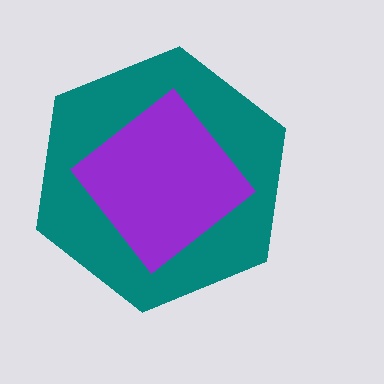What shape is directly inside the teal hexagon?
The purple diamond.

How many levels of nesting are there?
2.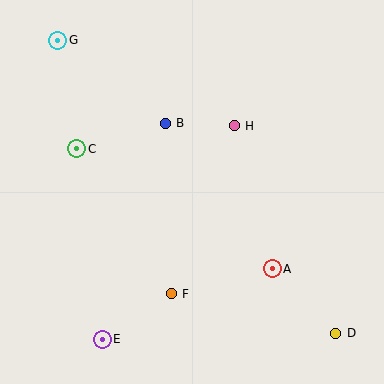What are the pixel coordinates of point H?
Point H is at (234, 126).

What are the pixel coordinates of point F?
Point F is at (171, 294).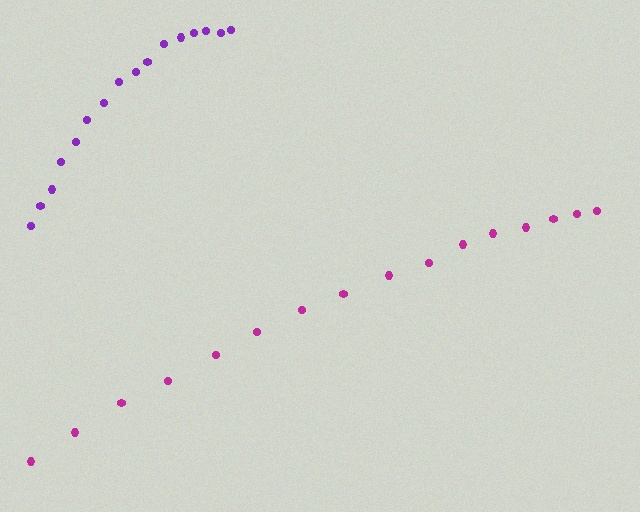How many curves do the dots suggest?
There are 2 distinct paths.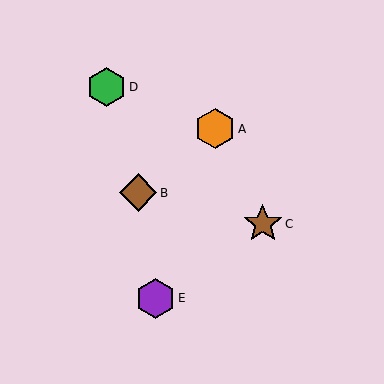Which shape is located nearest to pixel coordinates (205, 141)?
The orange hexagon (labeled A) at (215, 129) is nearest to that location.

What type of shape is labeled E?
Shape E is a purple hexagon.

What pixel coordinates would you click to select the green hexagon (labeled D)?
Click at (107, 87) to select the green hexagon D.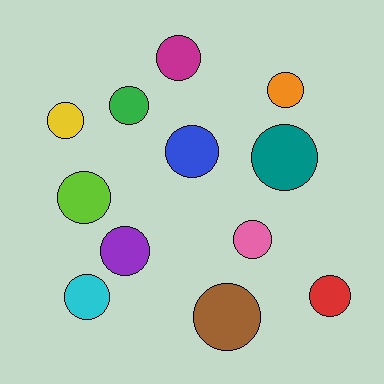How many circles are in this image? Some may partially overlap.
There are 12 circles.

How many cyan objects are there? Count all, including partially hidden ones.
There is 1 cyan object.